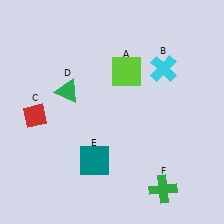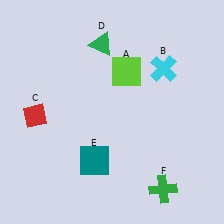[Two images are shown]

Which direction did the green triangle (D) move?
The green triangle (D) moved up.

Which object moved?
The green triangle (D) moved up.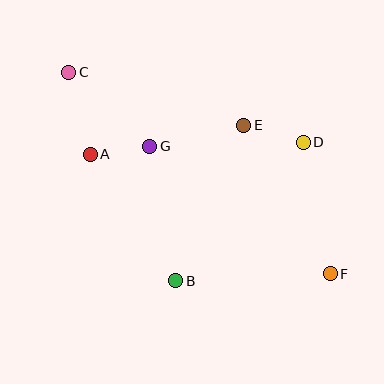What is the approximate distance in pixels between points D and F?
The distance between D and F is approximately 134 pixels.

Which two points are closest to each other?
Points A and G are closest to each other.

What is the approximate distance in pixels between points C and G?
The distance between C and G is approximately 109 pixels.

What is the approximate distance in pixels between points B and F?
The distance between B and F is approximately 155 pixels.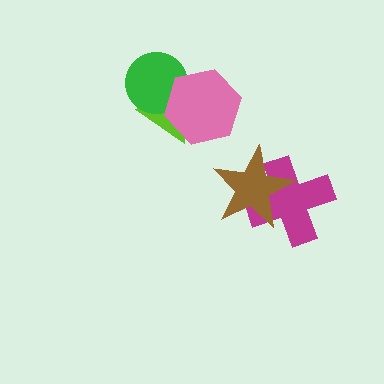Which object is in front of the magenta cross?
The brown star is in front of the magenta cross.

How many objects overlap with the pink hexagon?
2 objects overlap with the pink hexagon.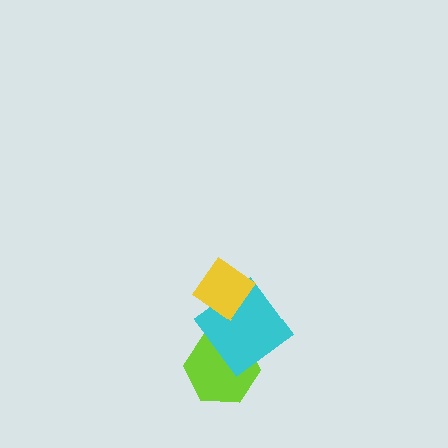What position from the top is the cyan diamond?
The cyan diamond is 2nd from the top.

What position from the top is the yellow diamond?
The yellow diamond is 1st from the top.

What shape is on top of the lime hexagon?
The cyan diamond is on top of the lime hexagon.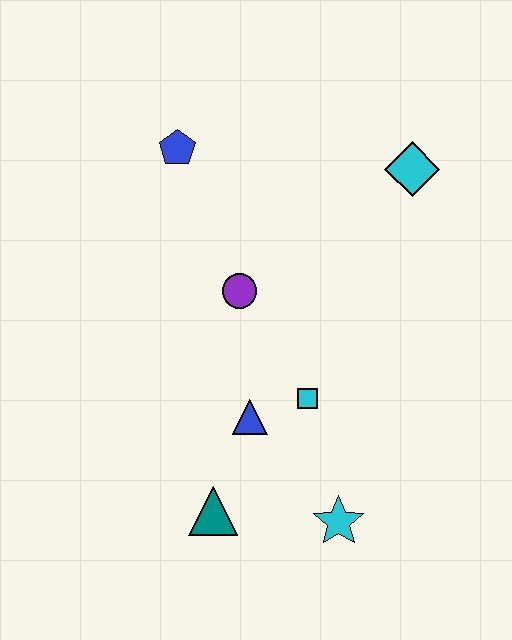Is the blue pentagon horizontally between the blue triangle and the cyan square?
No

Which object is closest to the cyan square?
The blue triangle is closest to the cyan square.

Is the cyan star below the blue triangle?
Yes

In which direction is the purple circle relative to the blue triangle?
The purple circle is above the blue triangle.